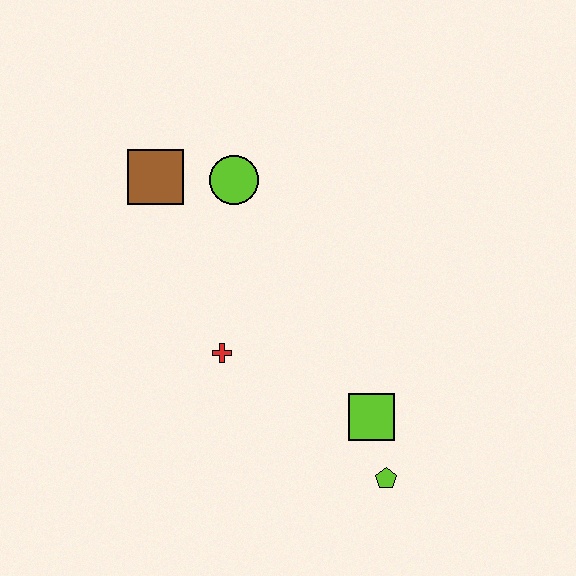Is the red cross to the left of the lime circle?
Yes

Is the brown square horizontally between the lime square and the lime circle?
No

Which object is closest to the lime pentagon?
The lime square is closest to the lime pentagon.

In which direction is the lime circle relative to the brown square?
The lime circle is to the right of the brown square.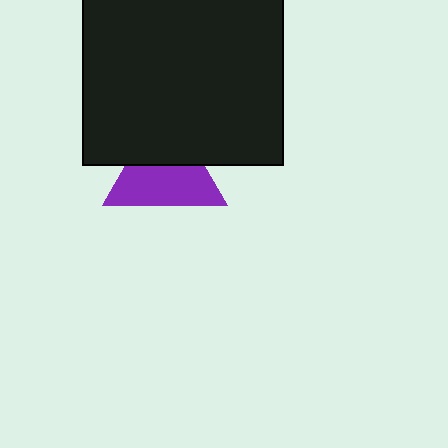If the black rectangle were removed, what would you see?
You would see the complete purple triangle.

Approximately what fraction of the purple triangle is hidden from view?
Roughly 40% of the purple triangle is hidden behind the black rectangle.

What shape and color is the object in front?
The object in front is a black rectangle.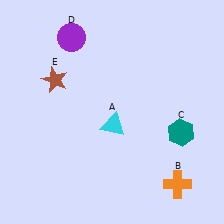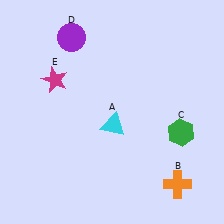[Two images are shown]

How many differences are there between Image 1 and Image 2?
There are 2 differences between the two images.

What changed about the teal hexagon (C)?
In Image 1, C is teal. In Image 2, it changed to green.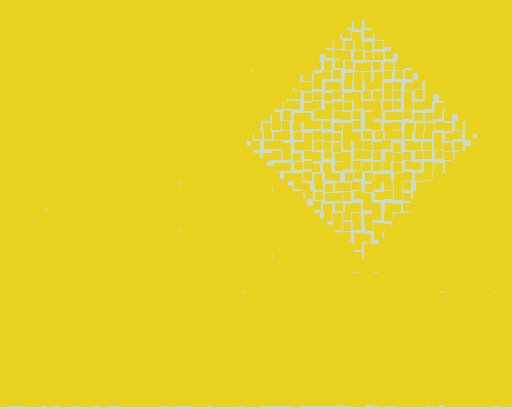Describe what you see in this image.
The image contains small yellow elements arranged at two different densities. A diamond-shaped region is visible where the elements are less densely packed than the surrounding area.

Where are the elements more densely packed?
The elements are more densely packed outside the diamond boundary.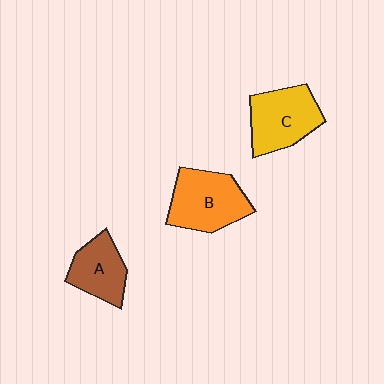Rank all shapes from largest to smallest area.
From largest to smallest: B (orange), C (yellow), A (brown).